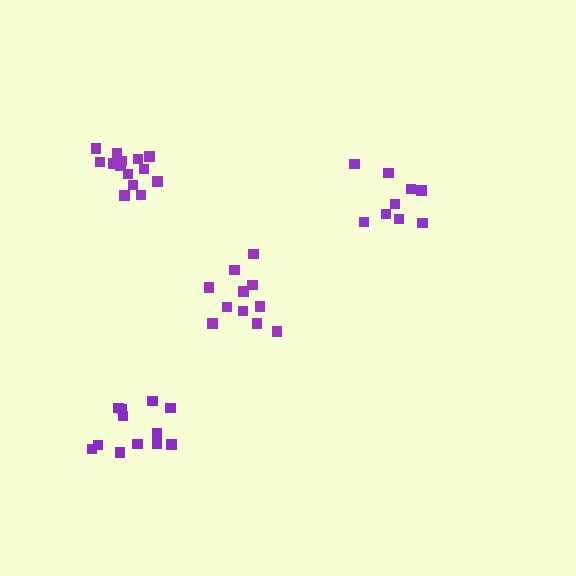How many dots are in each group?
Group 1: 13 dots, Group 2: 11 dots, Group 3: 14 dots, Group 4: 9 dots (47 total).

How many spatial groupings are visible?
There are 4 spatial groupings.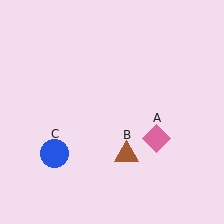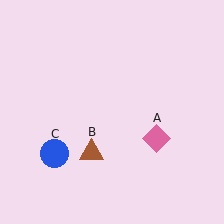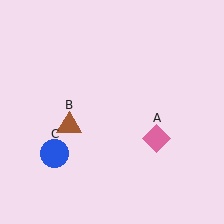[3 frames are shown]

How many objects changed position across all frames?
1 object changed position: brown triangle (object B).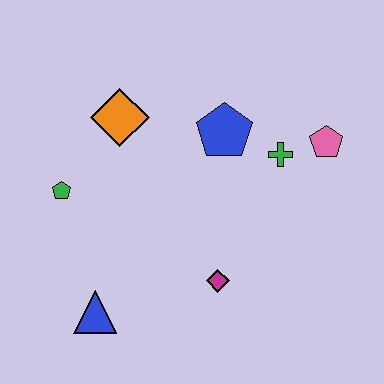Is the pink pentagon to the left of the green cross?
No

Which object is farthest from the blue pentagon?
The blue triangle is farthest from the blue pentagon.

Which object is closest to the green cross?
The pink pentagon is closest to the green cross.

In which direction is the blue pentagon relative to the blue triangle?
The blue pentagon is above the blue triangle.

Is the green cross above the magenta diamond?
Yes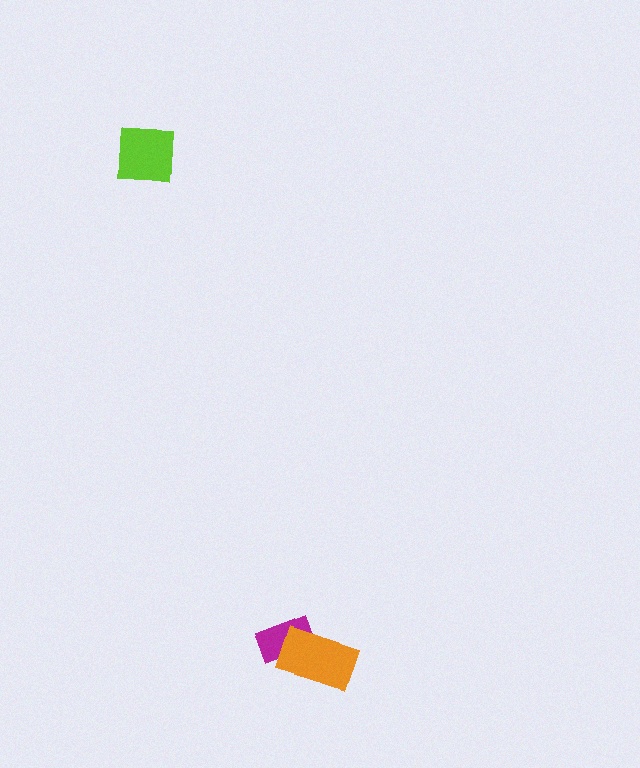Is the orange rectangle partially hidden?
No, no other shape covers it.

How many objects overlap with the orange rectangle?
1 object overlaps with the orange rectangle.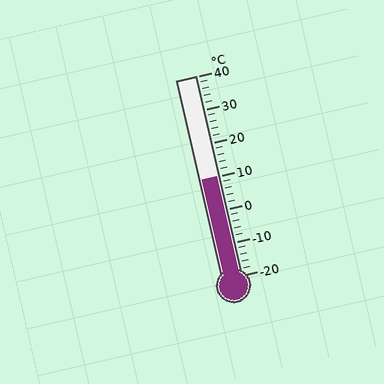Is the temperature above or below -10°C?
The temperature is above -10°C.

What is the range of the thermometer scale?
The thermometer scale ranges from -20°C to 40°C.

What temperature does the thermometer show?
The thermometer shows approximately 10°C.